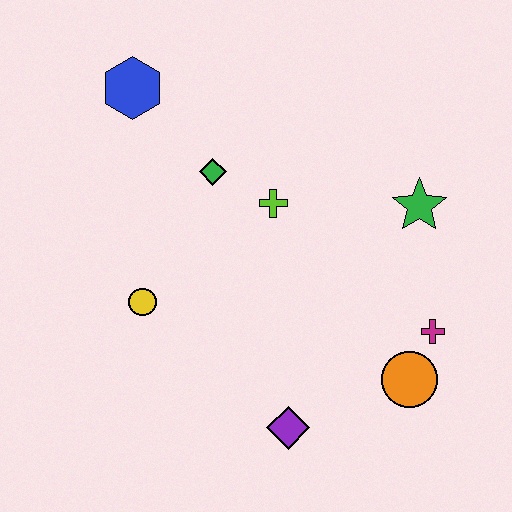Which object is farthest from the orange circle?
The blue hexagon is farthest from the orange circle.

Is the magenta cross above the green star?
No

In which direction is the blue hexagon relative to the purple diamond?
The blue hexagon is above the purple diamond.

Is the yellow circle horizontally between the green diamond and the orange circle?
No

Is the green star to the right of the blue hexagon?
Yes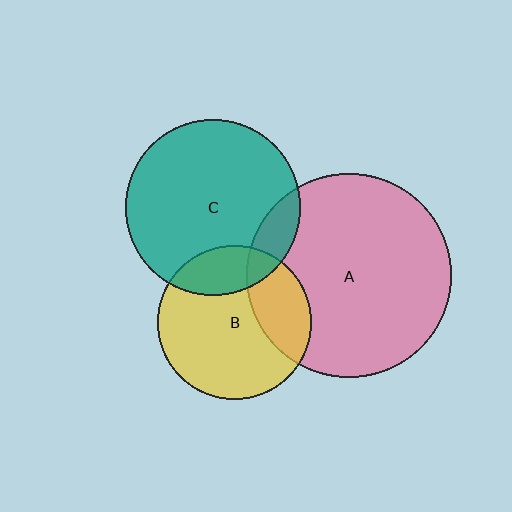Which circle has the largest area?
Circle A (pink).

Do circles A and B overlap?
Yes.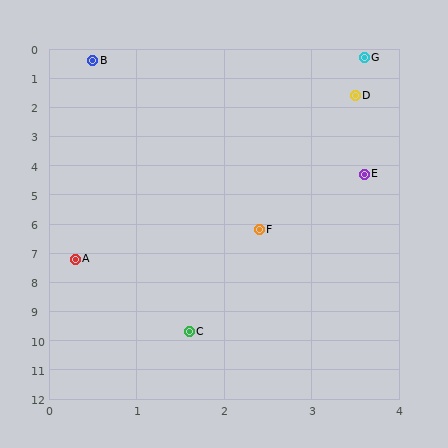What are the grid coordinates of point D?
Point D is at approximately (3.5, 1.6).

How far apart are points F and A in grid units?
Points F and A are about 2.3 grid units apart.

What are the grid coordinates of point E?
Point E is at approximately (3.6, 4.3).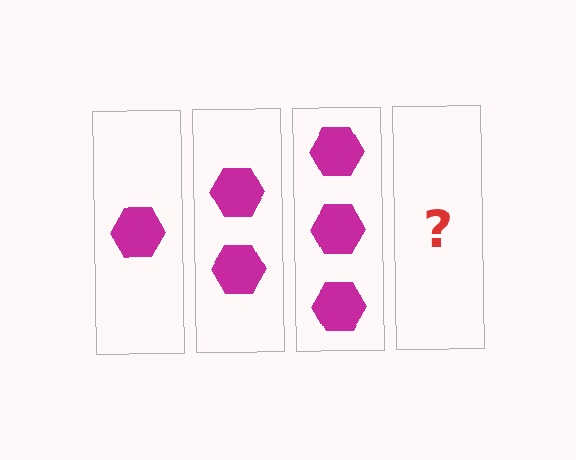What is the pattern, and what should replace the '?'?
The pattern is that each step adds one more hexagon. The '?' should be 4 hexagons.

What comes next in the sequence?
The next element should be 4 hexagons.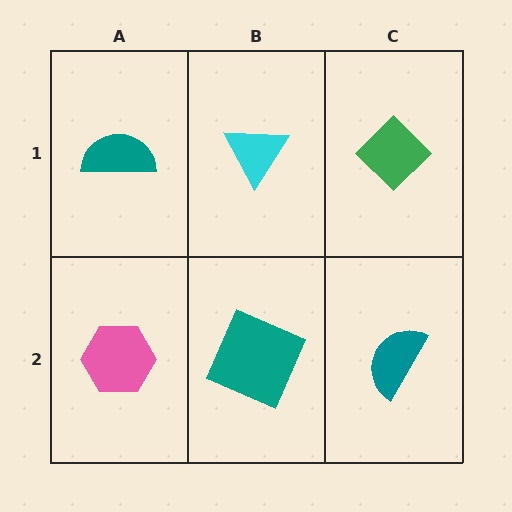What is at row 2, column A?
A pink hexagon.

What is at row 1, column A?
A teal semicircle.